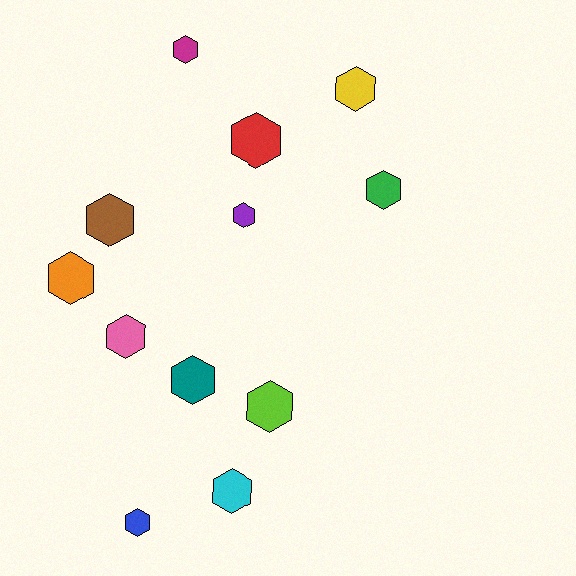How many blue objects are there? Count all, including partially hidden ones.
There is 1 blue object.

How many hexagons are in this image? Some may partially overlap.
There are 12 hexagons.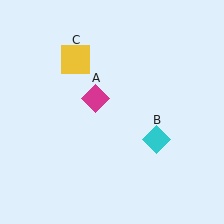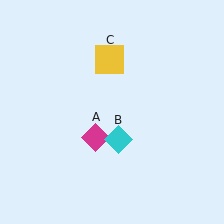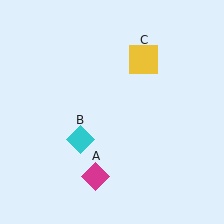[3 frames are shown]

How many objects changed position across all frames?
3 objects changed position: magenta diamond (object A), cyan diamond (object B), yellow square (object C).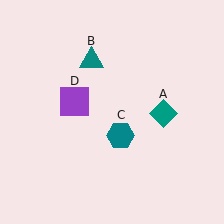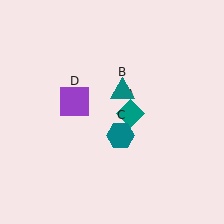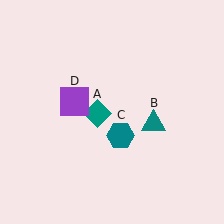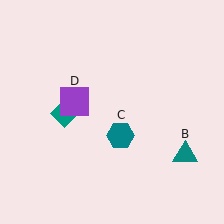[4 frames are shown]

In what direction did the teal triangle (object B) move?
The teal triangle (object B) moved down and to the right.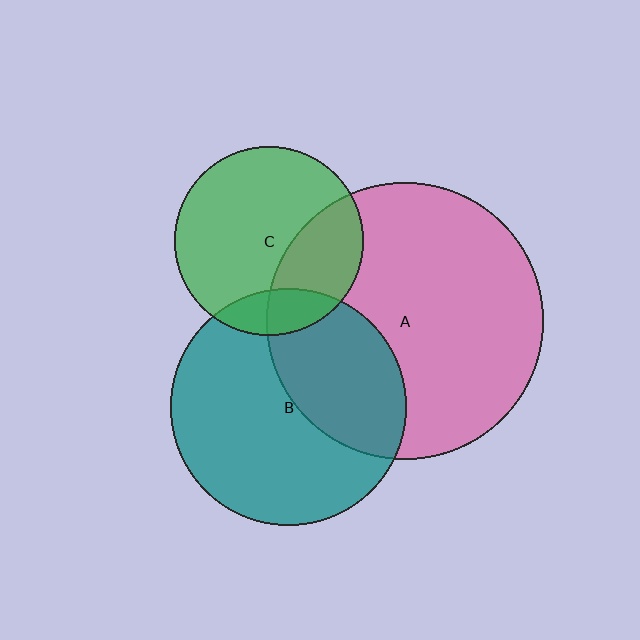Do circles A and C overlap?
Yes.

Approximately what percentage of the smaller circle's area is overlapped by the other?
Approximately 30%.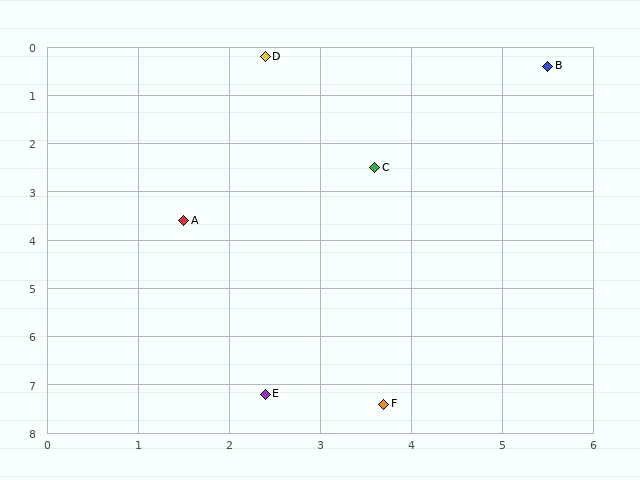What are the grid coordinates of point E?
Point E is at approximately (2.4, 7.2).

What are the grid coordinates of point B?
Point B is at approximately (5.5, 0.4).